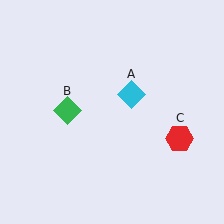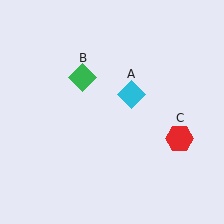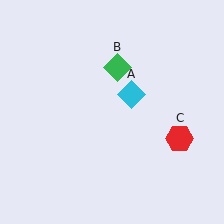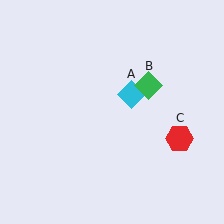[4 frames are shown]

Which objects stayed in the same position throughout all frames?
Cyan diamond (object A) and red hexagon (object C) remained stationary.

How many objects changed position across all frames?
1 object changed position: green diamond (object B).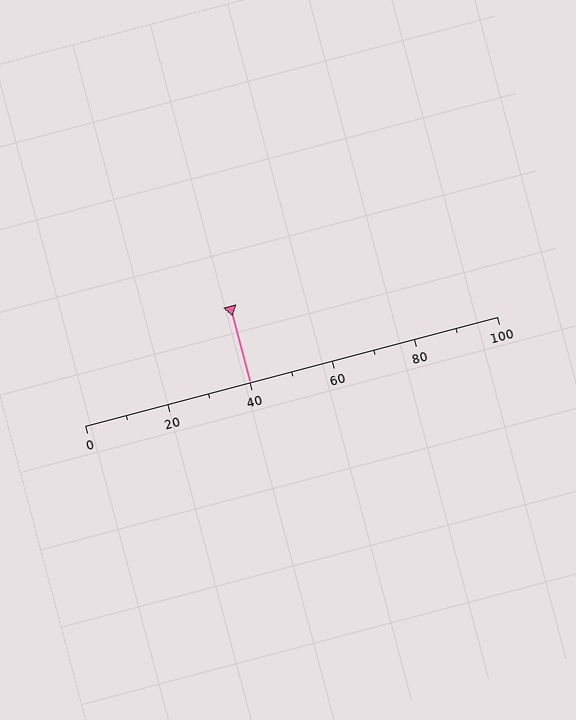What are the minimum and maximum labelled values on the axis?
The axis runs from 0 to 100.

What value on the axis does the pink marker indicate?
The marker indicates approximately 40.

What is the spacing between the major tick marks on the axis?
The major ticks are spaced 20 apart.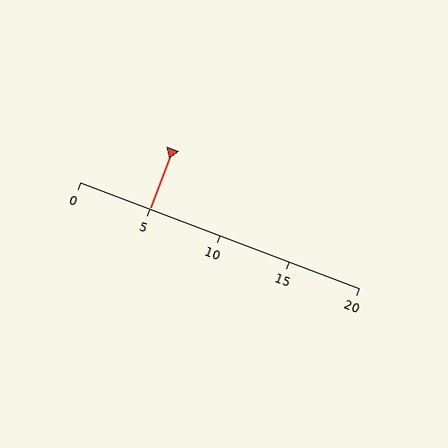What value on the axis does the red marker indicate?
The marker indicates approximately 5.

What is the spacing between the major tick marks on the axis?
The major ticks are spaced 5 apart.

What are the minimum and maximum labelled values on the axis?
The axis runs from 0 to 20.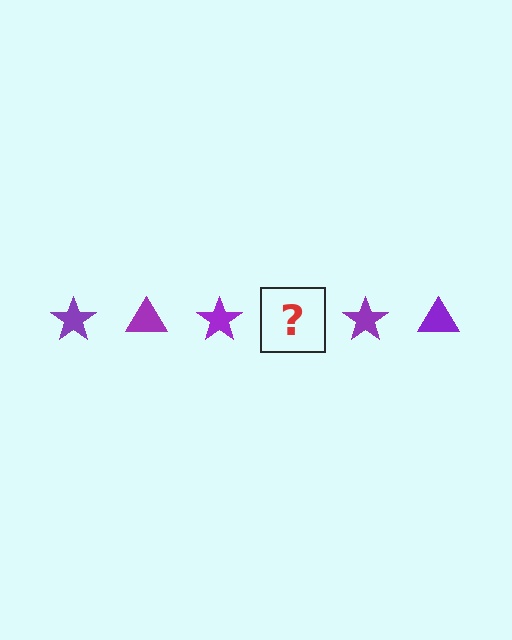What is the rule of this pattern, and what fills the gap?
The rule is that the pattern cycles through star, triangle shapes in purple. The gap should be filled with a purple triangle.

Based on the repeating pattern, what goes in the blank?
The blank should be a purple triangle.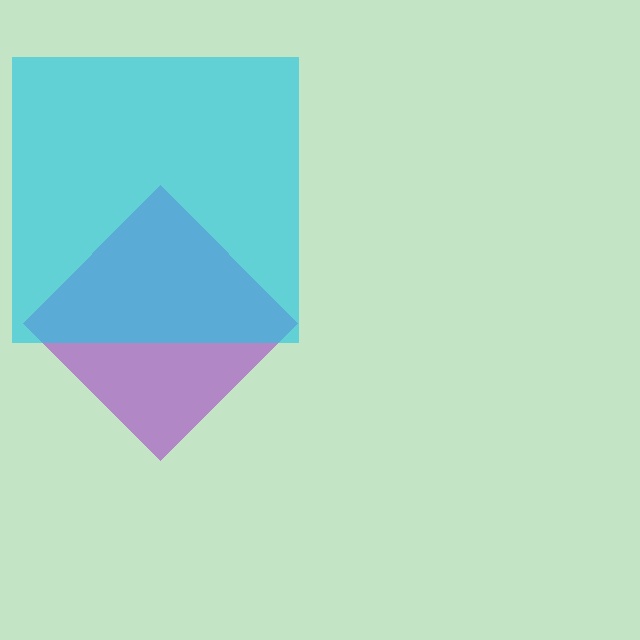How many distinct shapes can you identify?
There are 2 distinct shapes: a purple diamond, a cyan square.